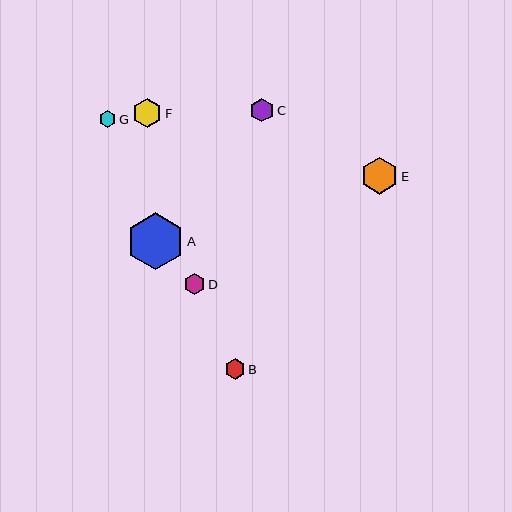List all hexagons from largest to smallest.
From largest to smallest: A, E, F, C, D, B, G.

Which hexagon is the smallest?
Hexagon G is the smallest with a size of approximately 17 pixels.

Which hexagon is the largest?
Hexagon A is the largest with a size of approximately 57 pixels.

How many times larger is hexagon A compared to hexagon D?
Hexagon A is approximately 2.7 times the size of hexagon D.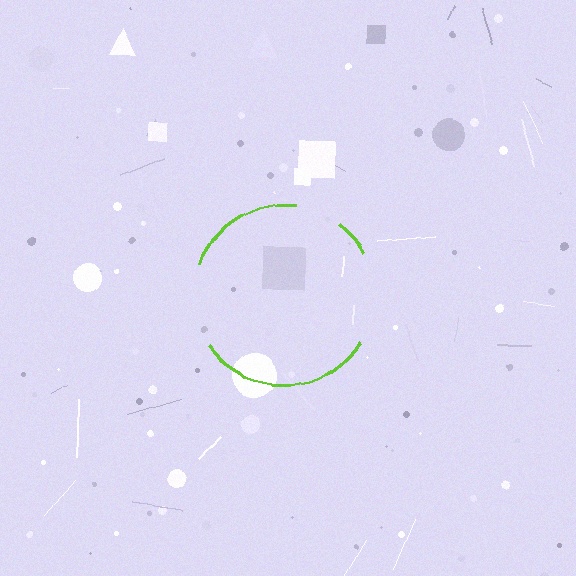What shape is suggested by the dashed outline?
The dashed outline suggests a circle.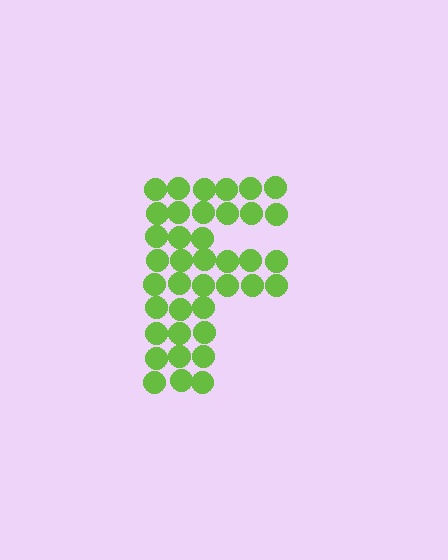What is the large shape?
The large shape is the letter F.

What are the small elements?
The small elements are circles.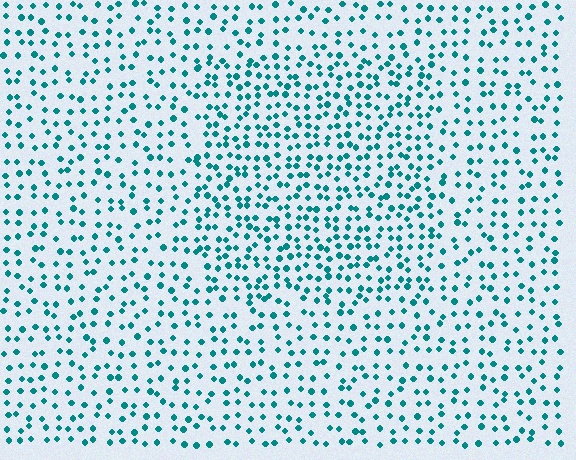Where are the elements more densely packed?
The elements are more densely packed inside the rectangle boundary.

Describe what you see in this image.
The image contains small teal elements arranged at two different densities. A rectangle-shaped region is visible where the elements are more densely packed than the surrounding area.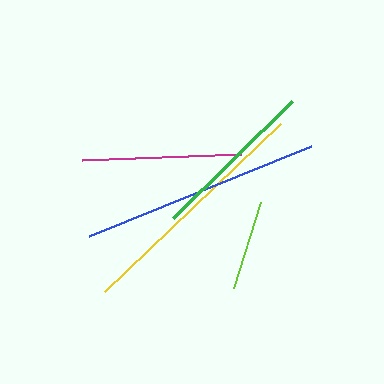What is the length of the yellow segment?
The yellow segment is approximately 244 pixels long.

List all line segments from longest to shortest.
From longest to shortest: yellow, blue, green, magenta, lime.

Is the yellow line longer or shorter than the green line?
The yellow line is longer than the green line.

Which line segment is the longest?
The yellow line is the longest at approximately 244 pixels.